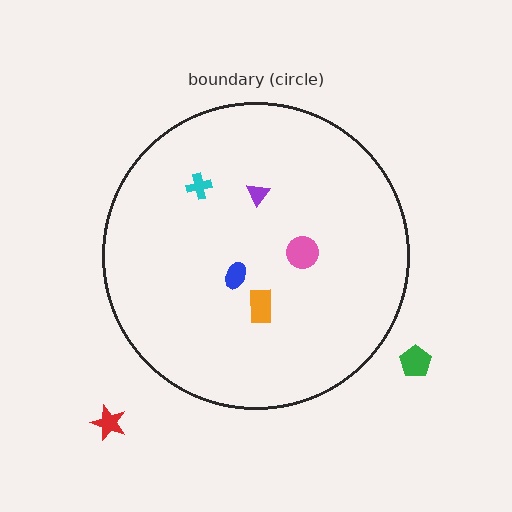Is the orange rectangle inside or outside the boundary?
Inside.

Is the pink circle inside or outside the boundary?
Inside.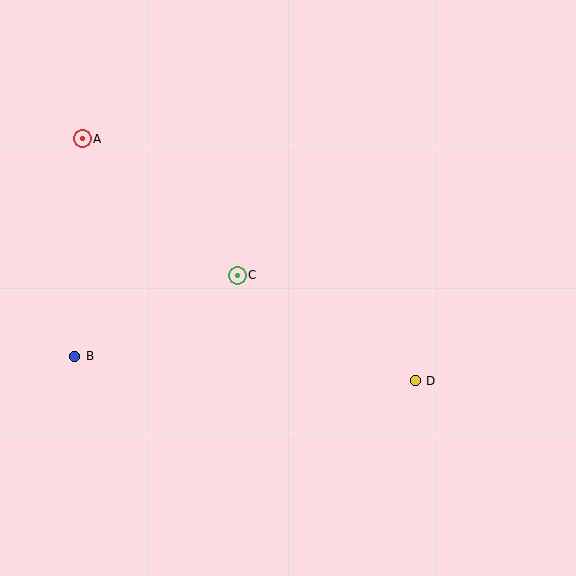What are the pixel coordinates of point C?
Point C is at (237, 275).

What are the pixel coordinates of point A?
Point A is at (82, 139).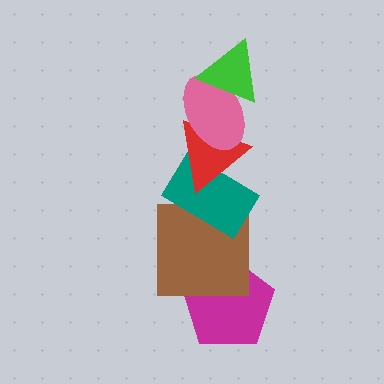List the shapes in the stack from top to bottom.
From top to bottom: the green triangle, the pink ellipse, the red triangle, the teal rectangle, the brown square, the magenta pentagon.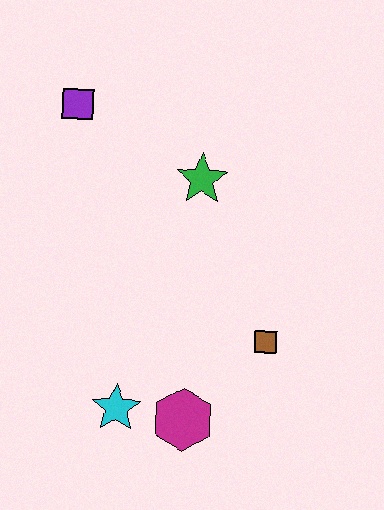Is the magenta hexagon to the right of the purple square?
Yes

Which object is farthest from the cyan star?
The purple square is farthest from the cyan star.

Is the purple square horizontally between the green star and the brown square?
No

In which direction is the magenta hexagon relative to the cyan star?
The magenta hexagon is to the right of the cyan star.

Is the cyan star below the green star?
Yes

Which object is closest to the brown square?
The magenta hexagon is closest to the brown square.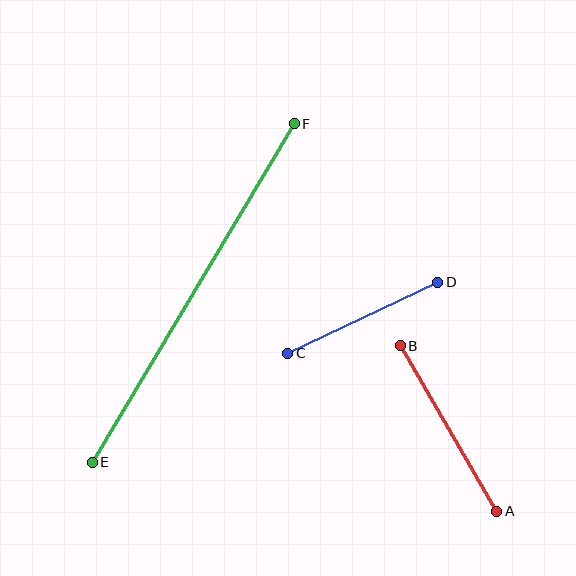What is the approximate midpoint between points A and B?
The midpoint is at approximately (448, 428) pixels.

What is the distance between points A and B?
The distance is approximately 192 pixels.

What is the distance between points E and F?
The distance is approximately 394 pixels.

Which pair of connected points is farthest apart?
Points E and F are farthest apart.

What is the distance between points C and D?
The distance is approximately 166 pixels.